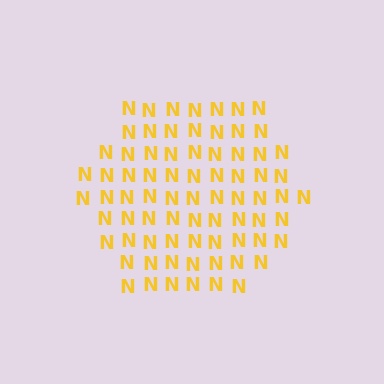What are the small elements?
The small elements are letter N's.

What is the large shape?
The large shape is a hexagon.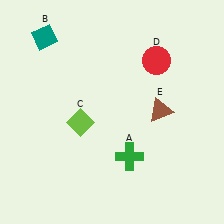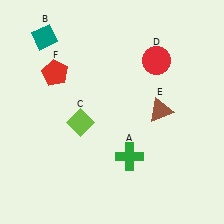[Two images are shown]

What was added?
A red pentagon (F) was added in Image 2.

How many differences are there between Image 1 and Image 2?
There is 1 difference between the two images.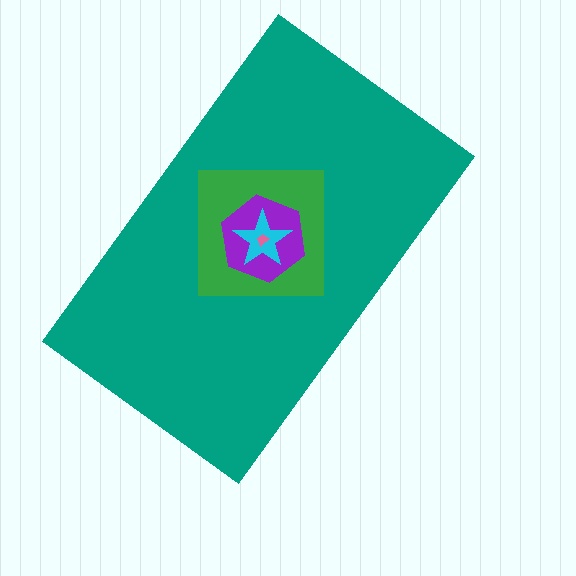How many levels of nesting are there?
5.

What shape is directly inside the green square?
The purple hexagon.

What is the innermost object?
The pink trapezoid.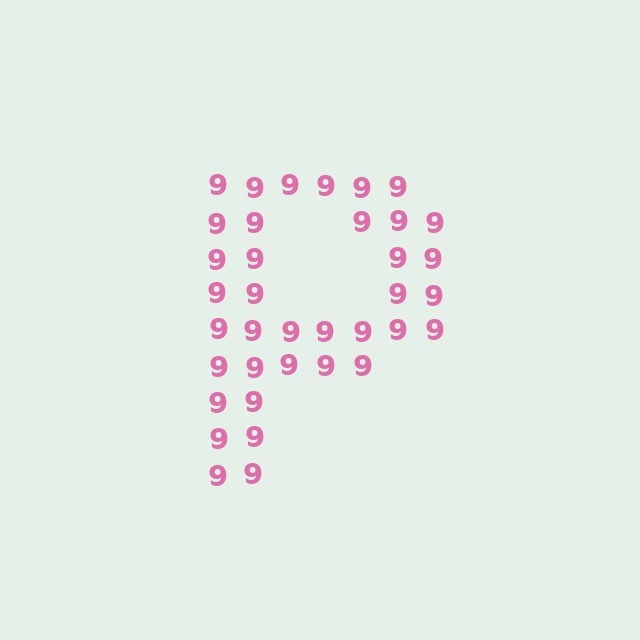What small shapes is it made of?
It is made of small digit 9's.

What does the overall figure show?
The overall figure shows the letter P.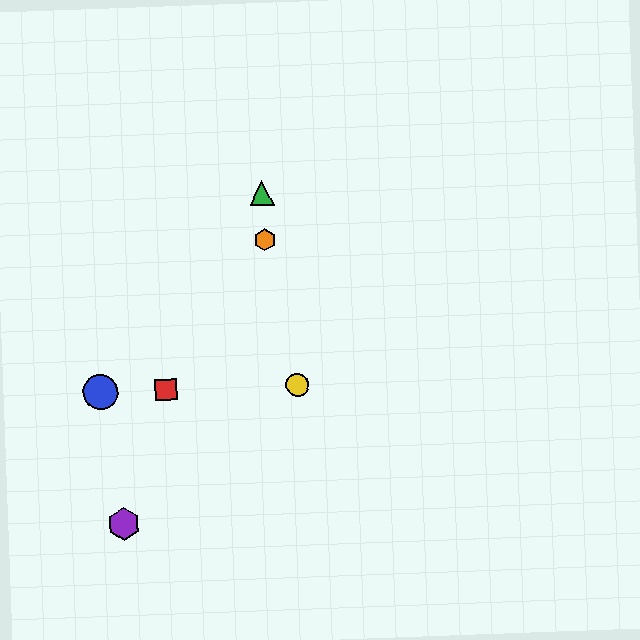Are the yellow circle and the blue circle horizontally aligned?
Yes, both are at y≈385.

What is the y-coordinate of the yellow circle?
The yellow circle is at y≈385.